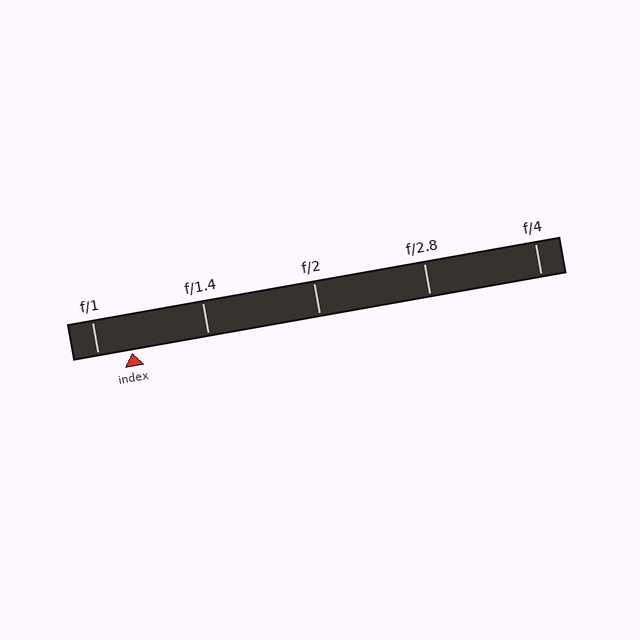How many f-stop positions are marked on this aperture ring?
There are 5 f-stop positions marked.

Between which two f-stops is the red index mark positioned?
The index mark is between f/1 and f/1.4.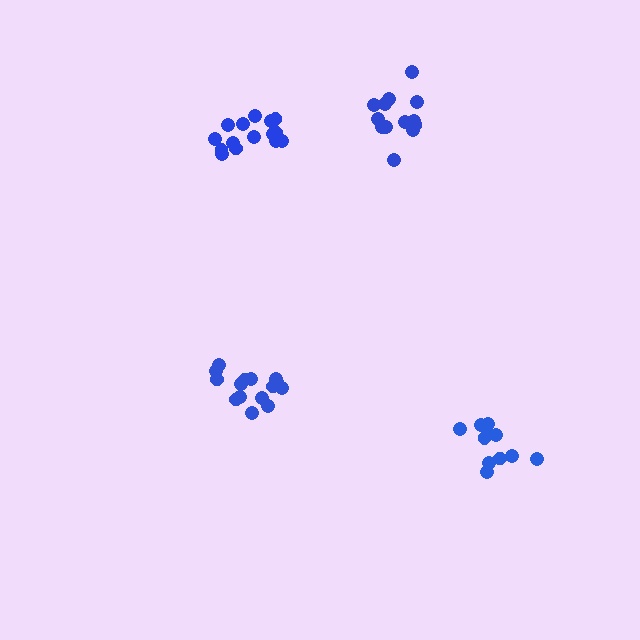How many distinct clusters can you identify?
There are 4 distinct clusters.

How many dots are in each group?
Group 1: 15 dots, Group 2: 11 dots, Group 3: 14 dots, Group 4: 15 dots (55 total).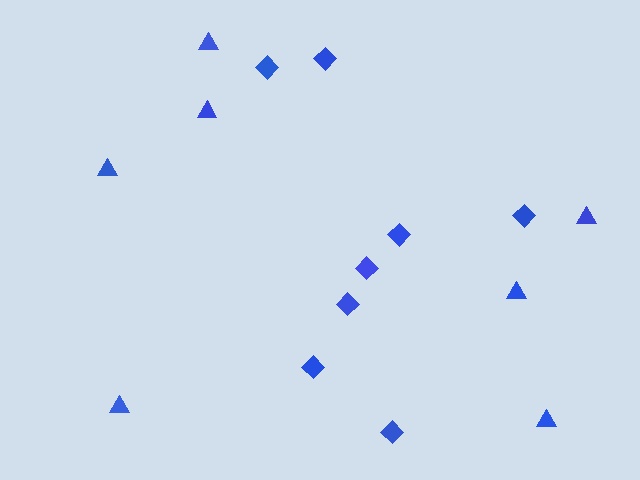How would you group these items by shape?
There are 2 groups: one group of triangles (7) and one group of diamonds (8).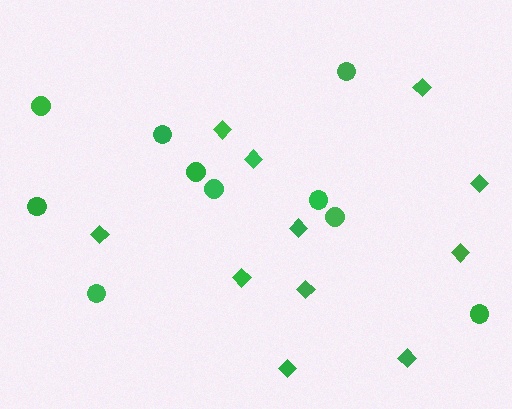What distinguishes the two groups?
There are 2 groups: one group of diamonds (11) and one group of circles (10).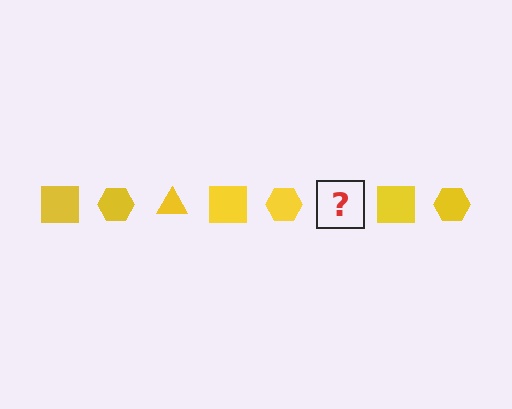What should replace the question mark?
The question mark should be replaced with a yellow triangle.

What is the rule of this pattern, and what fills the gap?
The rule is that the pattern cycles through square, hexagon, triangle shapes in yellow. The gap should be filled with a yellow triangle.